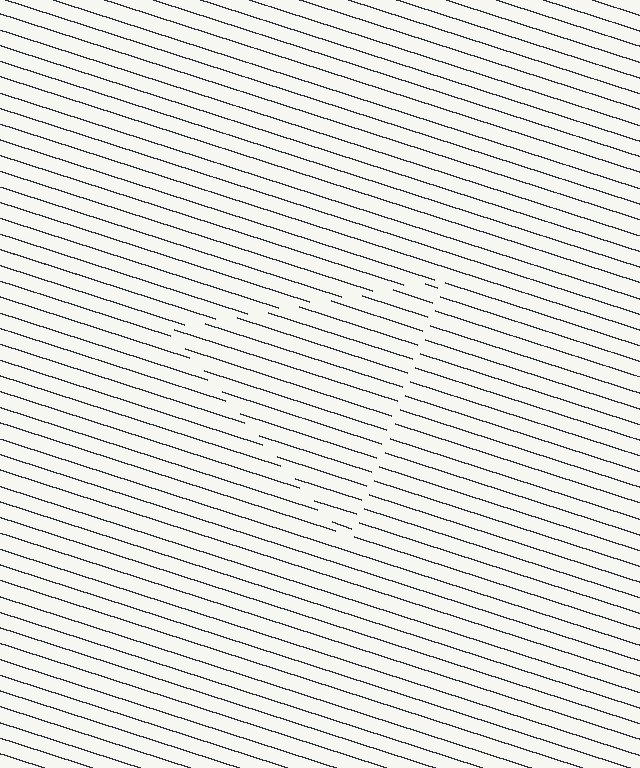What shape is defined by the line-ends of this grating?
An illusory triangle. The interior of the shape contains the same grating, shifted by half a period — the contour is defined by the phase discontinuity where line-ends from the inner and outer gratings abut.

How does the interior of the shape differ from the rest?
The interior of the shape contains the same grating, shifted by half a period — the contour is defined by the phase discontinuity where line-ends from the inner and outer gratings abut.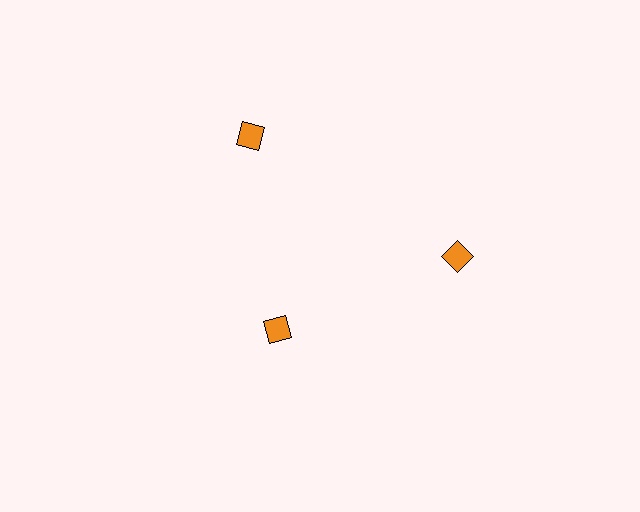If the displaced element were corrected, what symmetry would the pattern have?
It would have 3-fold rotational symmetry — the pattern would map onto itself every 120 degrees.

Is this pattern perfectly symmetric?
No. The 3 orange diamonds are arranged in a ring, but one element near the 7 o'clock position is pulled inward toward the center, breaking the 3-fold rotational symmetry.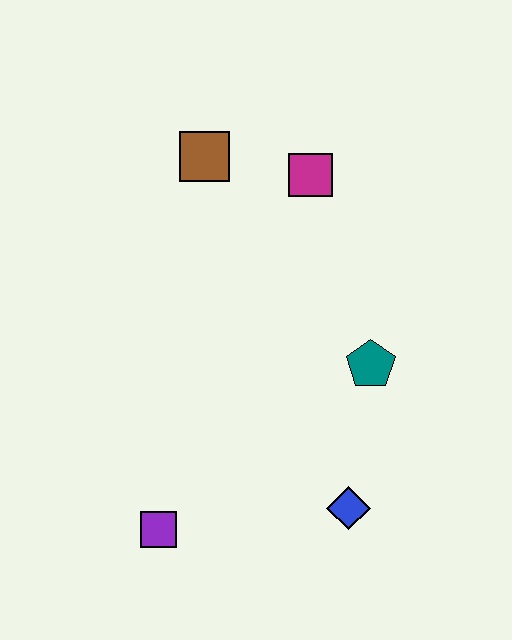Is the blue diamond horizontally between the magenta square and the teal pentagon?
Yes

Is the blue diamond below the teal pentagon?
Yes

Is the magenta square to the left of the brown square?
No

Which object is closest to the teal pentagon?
The blue diamond is closest to the teal pentagon.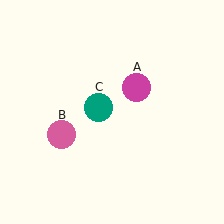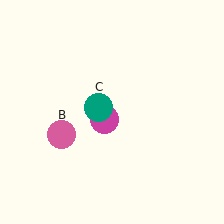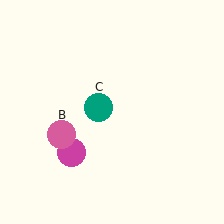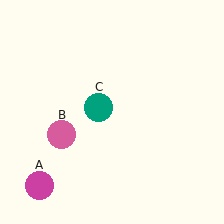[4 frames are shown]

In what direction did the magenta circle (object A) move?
The magenta circle (object A) moved down and to the left.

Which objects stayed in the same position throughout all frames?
Pink circle (object B) and teal circle (object C) remained stationary.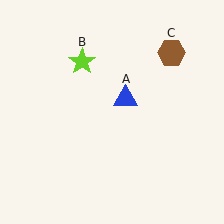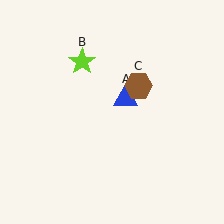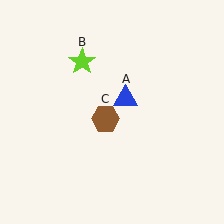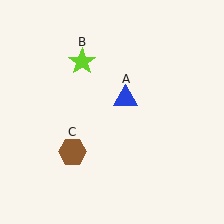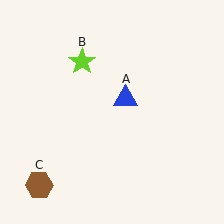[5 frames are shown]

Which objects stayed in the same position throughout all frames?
Blue triangle (object A) and lime star (object B) remained stationary.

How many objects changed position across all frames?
1 object changed position: brown hexagon (object C).